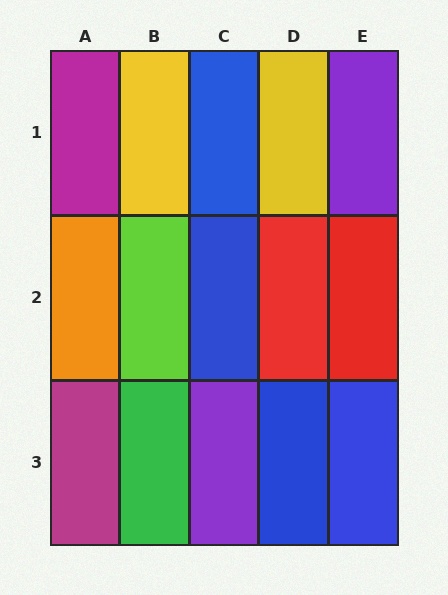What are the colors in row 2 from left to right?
Orange, lime, blue, red, red.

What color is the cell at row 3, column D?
Blue.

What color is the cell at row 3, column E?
Blue.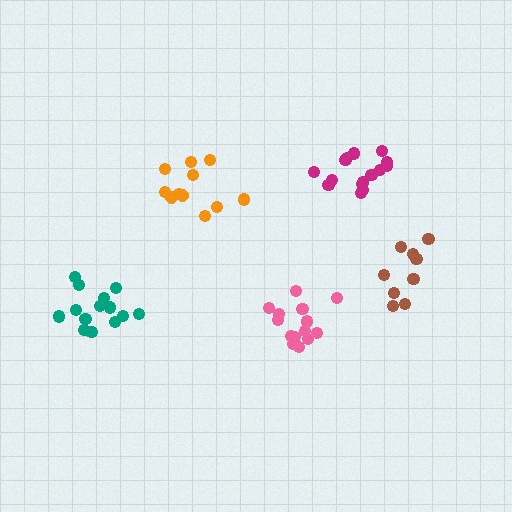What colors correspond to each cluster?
The clusters are colored: pink, magenta, teal, brown, orange.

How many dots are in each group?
Group 1: 15 dots, Group 2: 15 dots, Group 3: 14 dots, Group 4: 9 dots, Group 5: 11 dots (64 total).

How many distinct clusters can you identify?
There are 5 distinct clusters.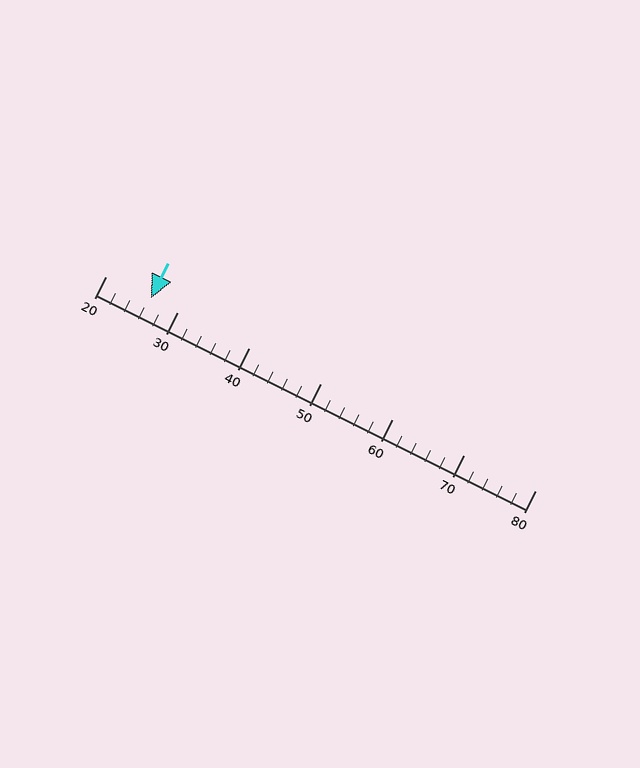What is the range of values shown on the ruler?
The ruler shows values from 20 to 80.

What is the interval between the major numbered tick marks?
The major tick marks are spaced 10 units apart.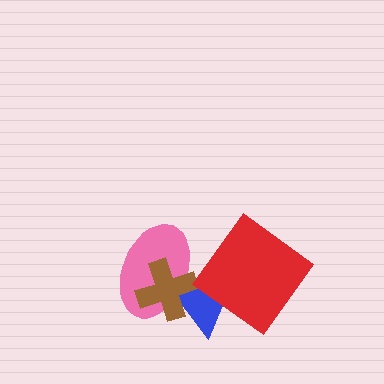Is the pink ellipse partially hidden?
Yes, it is partially covered by another shape.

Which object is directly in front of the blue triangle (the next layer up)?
The pink ellipse is directly in front of the blue triangle.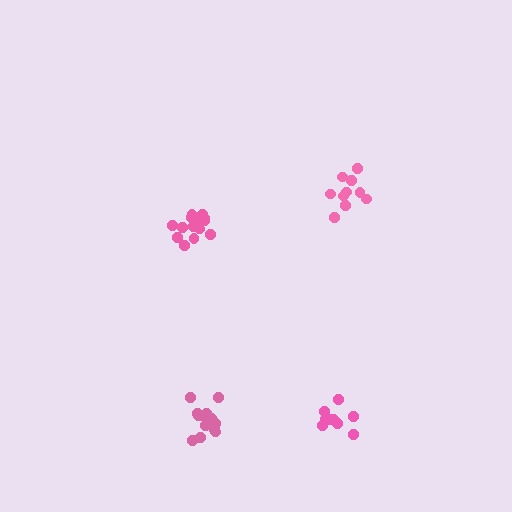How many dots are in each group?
Group 1: 10 dots, Group 2: 14 dots, Group 3: 9 dots, Group 4: 13 dots (46 total).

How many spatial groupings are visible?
There are 4 spatial groupings.